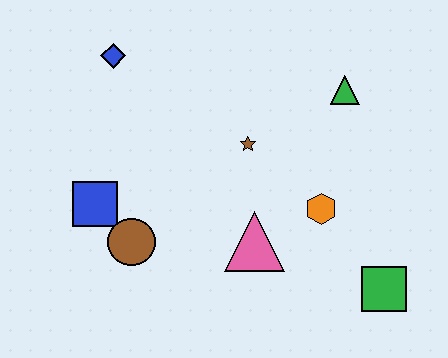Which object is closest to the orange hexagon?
The pink triangle is closest to the orange hexagon.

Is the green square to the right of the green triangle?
Yes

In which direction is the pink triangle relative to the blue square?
The pink triangle is to the right of the blue square.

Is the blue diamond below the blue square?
No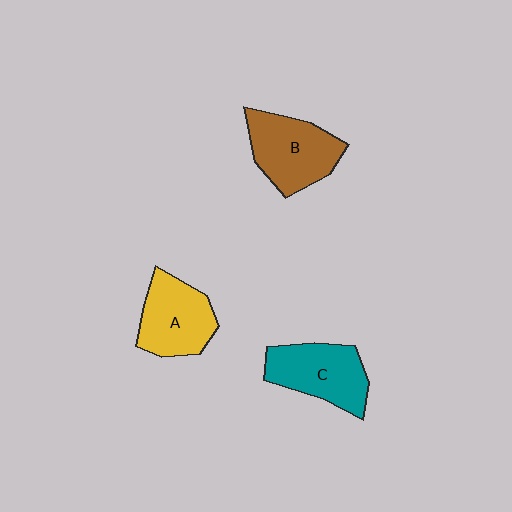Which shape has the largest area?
Shape B (brown).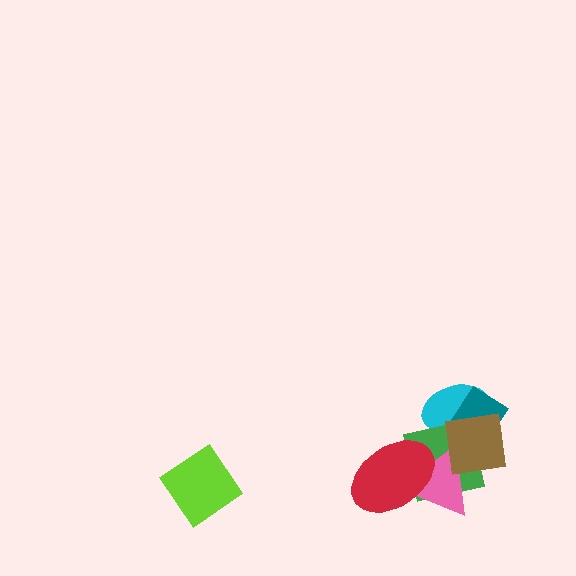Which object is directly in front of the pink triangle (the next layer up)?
The brown square is directly in front of the pink triangle.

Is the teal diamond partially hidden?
Yes, it is partially covered by another shape.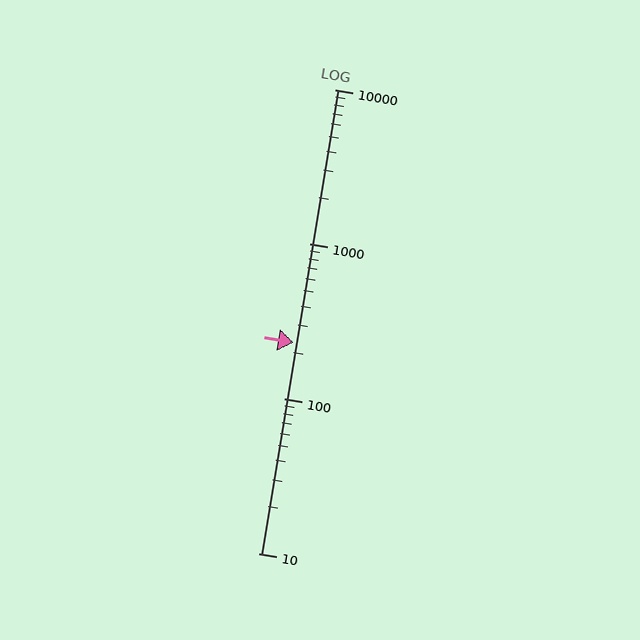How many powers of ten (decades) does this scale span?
The scale spans 3 decades, from 10 to 10000.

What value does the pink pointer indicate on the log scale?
The pointer indicates approximately 230.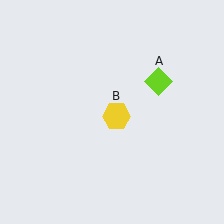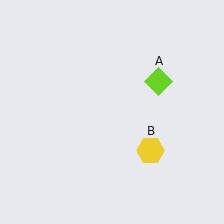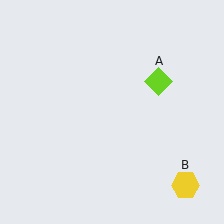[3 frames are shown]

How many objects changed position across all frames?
1 object changed position: yellow hexagon (object B).